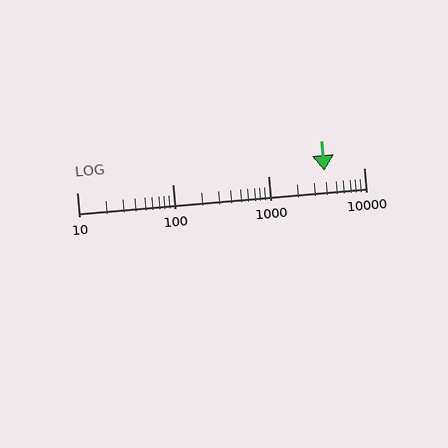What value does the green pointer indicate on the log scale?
The pointer indicates approximately 3900.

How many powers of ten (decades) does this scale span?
The scale spans 3 decades, from 10 to 10000.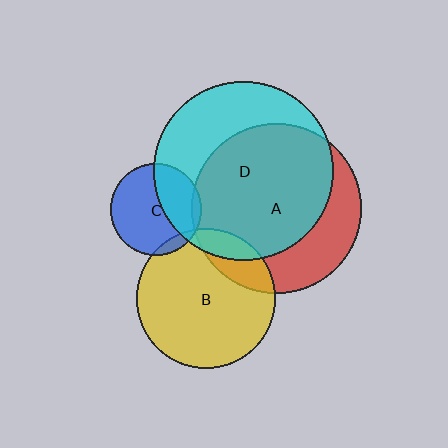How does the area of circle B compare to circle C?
Approximately 2.3 times.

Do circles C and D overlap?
Yes.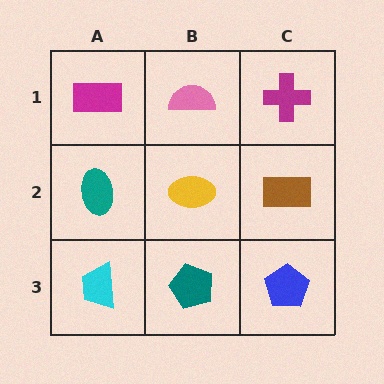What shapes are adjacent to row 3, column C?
A brown rectangle (row 2, column C), a teal pentagon (row 3, column B).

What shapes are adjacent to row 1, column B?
A yellow ellipse (row 2, column B), a magenta rectangle (row 1, column A), a magenta cross (row 1, column C).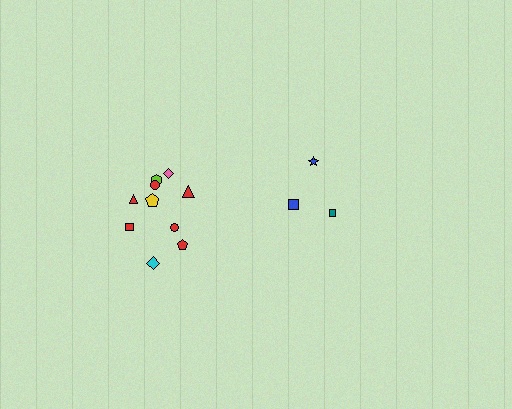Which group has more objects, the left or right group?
The left group.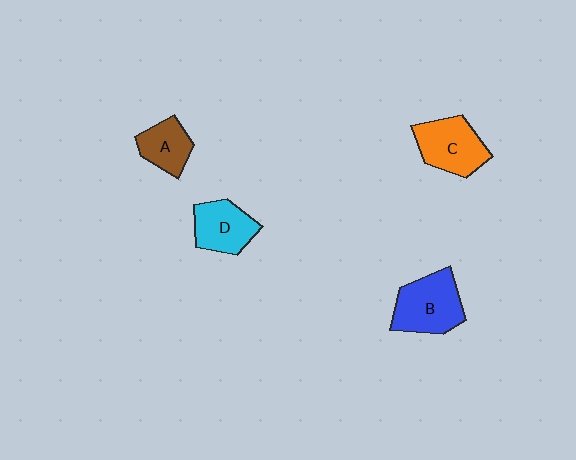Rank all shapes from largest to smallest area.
From largest to smallest: B (blue), C (orange), D (cyan), A (brown).